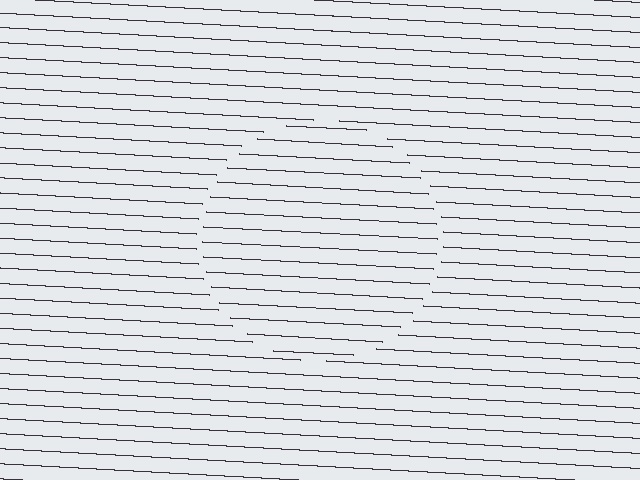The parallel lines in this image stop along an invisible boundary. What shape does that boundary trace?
An illusory circle. The interior of the shape contains the same grating, shifted by half a period — the contour is defined by the phase discontinuity where line-ends from the inner and outer gratings abut.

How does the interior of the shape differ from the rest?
The interior of the shape contains the same grating, shifted by half a period — the contour is defined by the phase discontinuity where line-ends from the inner and outer gratings abut.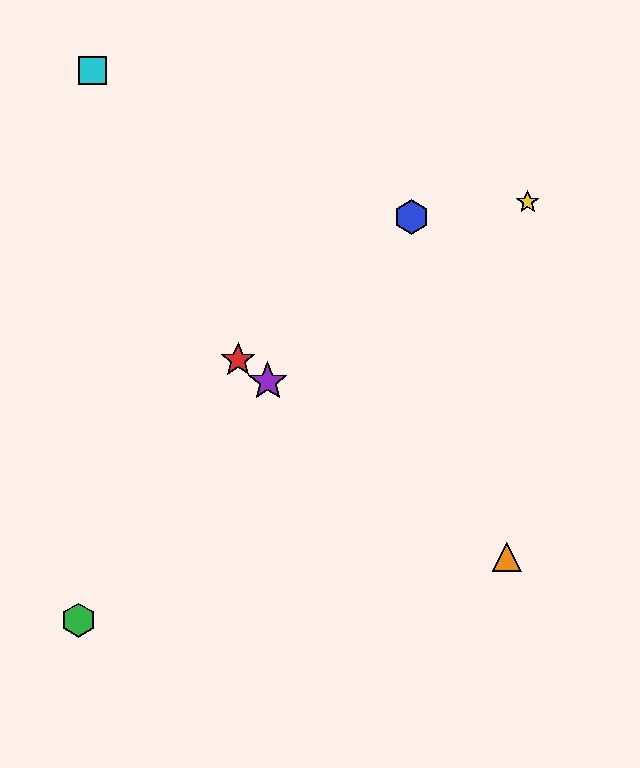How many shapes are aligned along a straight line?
3 shapes (the red star, the purple star, the orange triangle) are aligned along a straight line.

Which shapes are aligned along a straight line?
The red star, the purple star, the orange triangle are aligned along a straight line.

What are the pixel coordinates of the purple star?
The purple star is at (268, 382).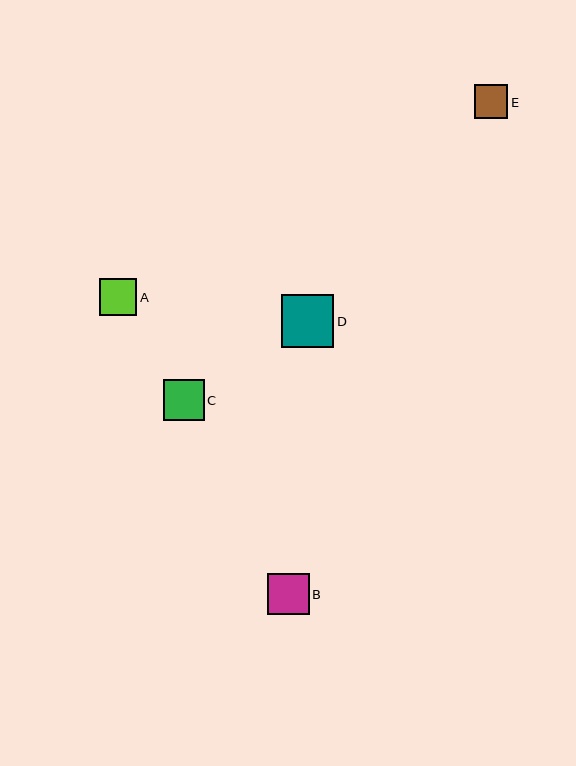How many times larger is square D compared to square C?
Square D is approximately 1.3 times the size of square C.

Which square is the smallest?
Square E is the smallest with a size of approximately 34 pixels.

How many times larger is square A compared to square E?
Square A is approximately 1.1 times the size of square E.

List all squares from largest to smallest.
From largest to smallest: D, B, C, A, E.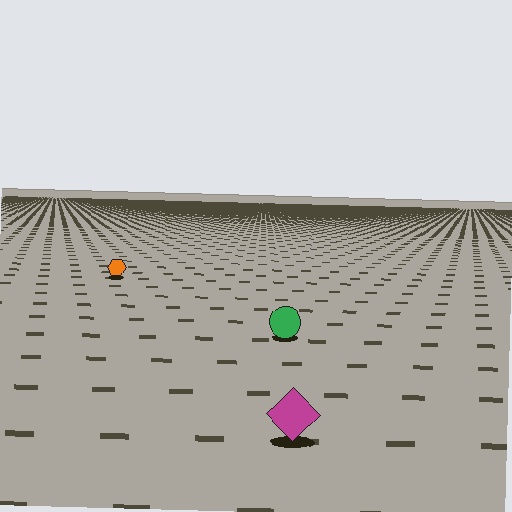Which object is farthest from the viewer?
The orange hexagon is farthest from the viewer. It appears smaller and the ground texture around it is denser.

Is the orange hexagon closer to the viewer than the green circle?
No. The green circle is closer — you can tell from the texture gradient: the ground texture is coarser near it.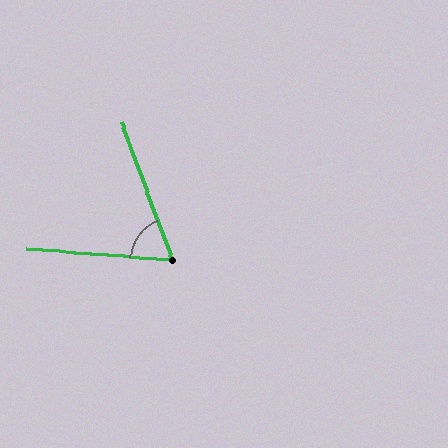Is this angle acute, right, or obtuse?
It is acute.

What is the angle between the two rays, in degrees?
Approximately 66 degrees.